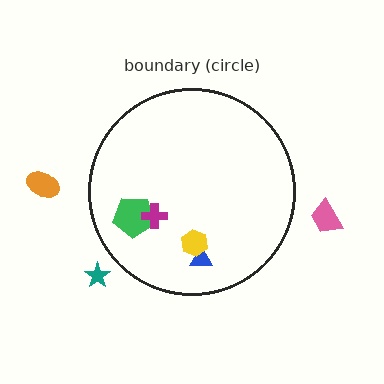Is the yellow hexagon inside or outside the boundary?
Inside.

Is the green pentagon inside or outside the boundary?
Inside.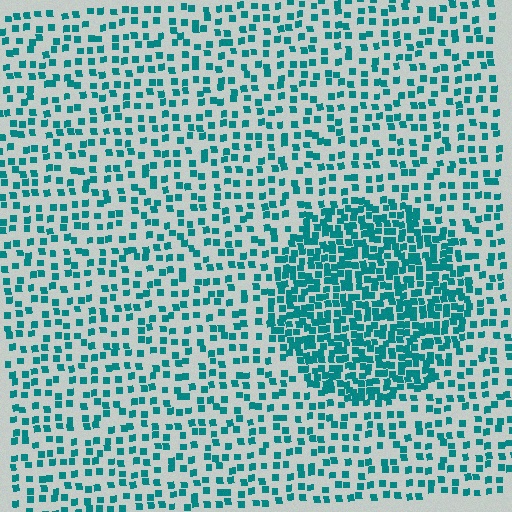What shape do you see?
I see a circle.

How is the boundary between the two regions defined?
The boundary is defined by a change in element density (approximately 2.3x ratio). All elements are the same color, size, and shape.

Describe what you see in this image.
The image contains small teal elements arranged at two different densities. A circle-shaped region is visible where the elements are more densely packed than the surrounding area.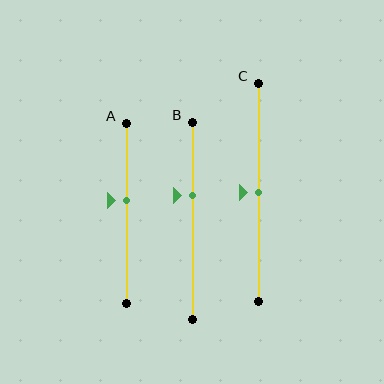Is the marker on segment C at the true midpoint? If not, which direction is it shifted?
Yes, the marker on segment C is at the true midpoint.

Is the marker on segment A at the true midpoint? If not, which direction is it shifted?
No, the marker on segment A is shifted upward by about 7% of the segment length.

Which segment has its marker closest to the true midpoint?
Segment C has its marker closest to the true midpoint.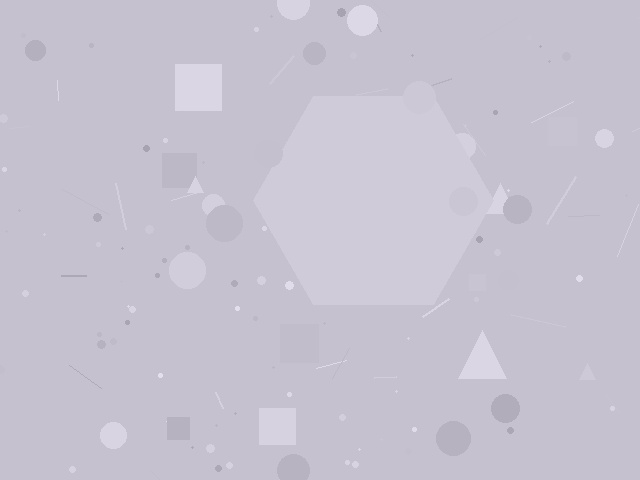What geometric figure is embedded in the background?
A hexagon is embedded in the background.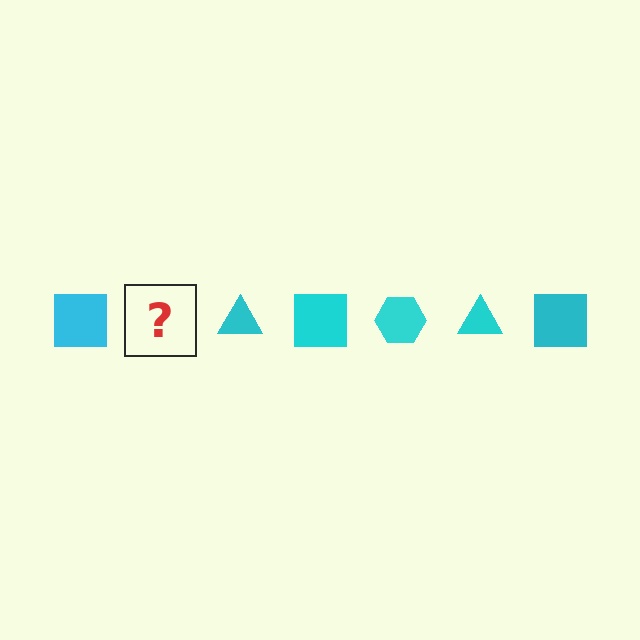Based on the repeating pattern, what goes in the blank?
The blank should be a cyan hexagon.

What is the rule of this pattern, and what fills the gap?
The rule is that the pattern cycles through square, hexagon, triangle shapes in cyan. The gap should be filled with a cyan hexagon.